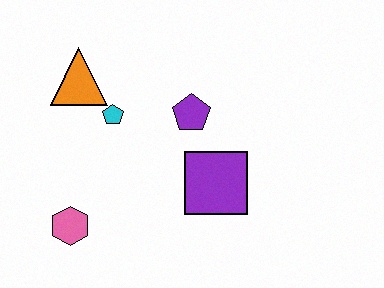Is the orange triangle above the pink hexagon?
Yes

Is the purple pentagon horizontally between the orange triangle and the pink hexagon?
No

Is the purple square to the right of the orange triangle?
Yes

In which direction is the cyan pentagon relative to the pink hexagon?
The cyan pentagon is above the pink hexagon.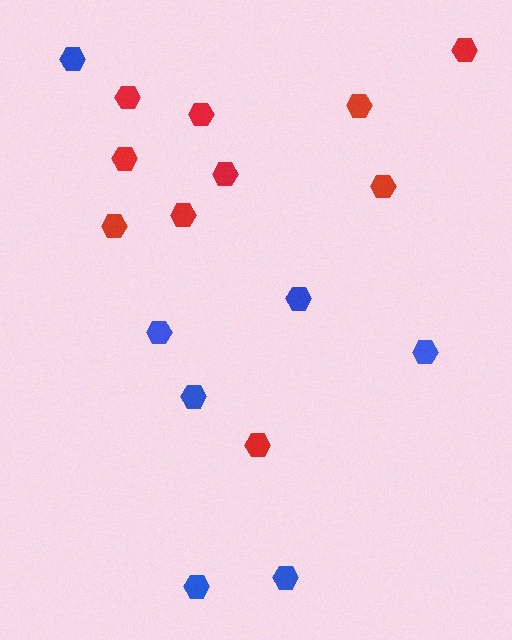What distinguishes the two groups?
There are 2 groups: one group of blue hexagons (7) and one group of red hexagons (10).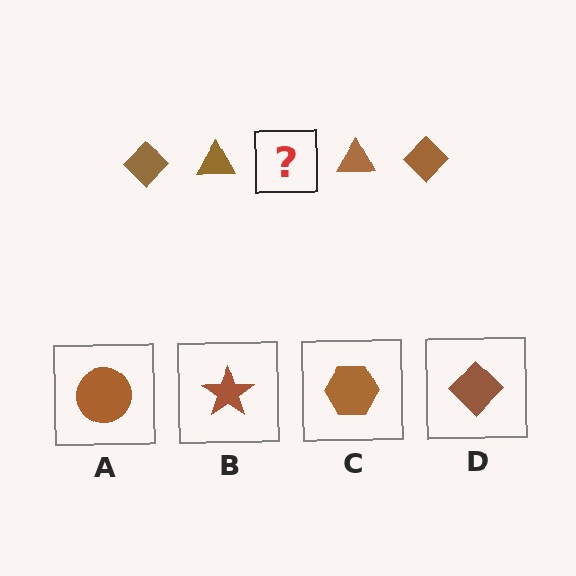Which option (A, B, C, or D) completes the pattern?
D.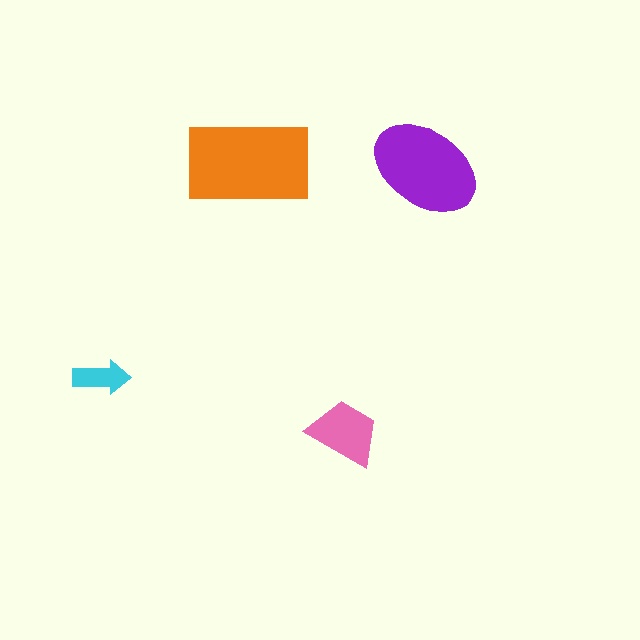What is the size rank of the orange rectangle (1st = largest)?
1st.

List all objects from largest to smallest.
The orange rectangle, the purple ellipse, the pink trapezoid, the cyan arrow.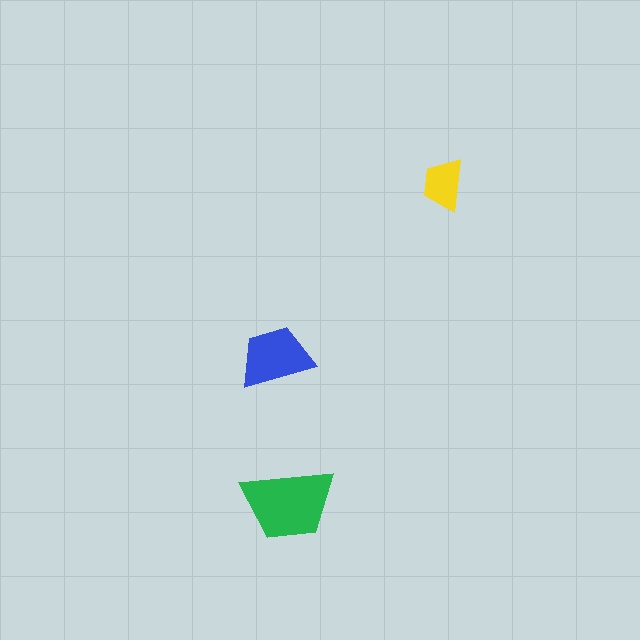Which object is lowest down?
The green trapezoid is bottommost.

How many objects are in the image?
There are 3 objects in the image.